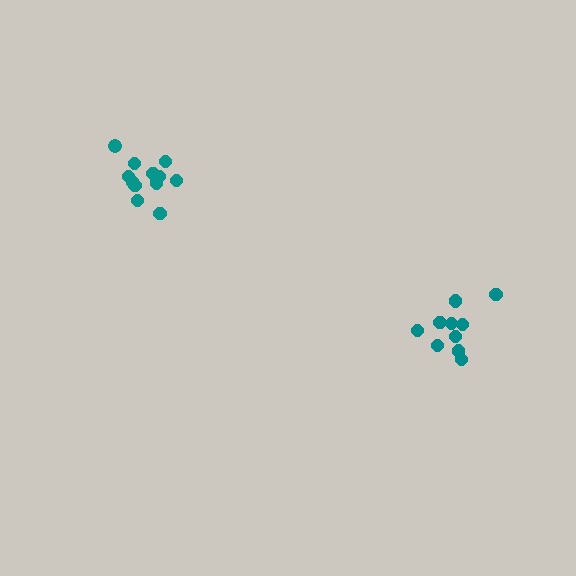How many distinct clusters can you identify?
There are 2 distinct clusters.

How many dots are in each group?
Group 1: 12 dots, Group 2: 10 dots (22 total).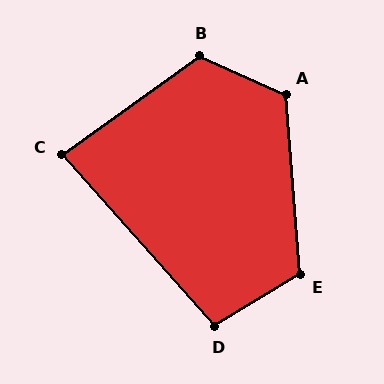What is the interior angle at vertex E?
Approximately 117 degrees (obtuse).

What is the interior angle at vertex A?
Approximately 118 degrees (obtuse).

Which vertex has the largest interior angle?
B, at approximately 121 degrees.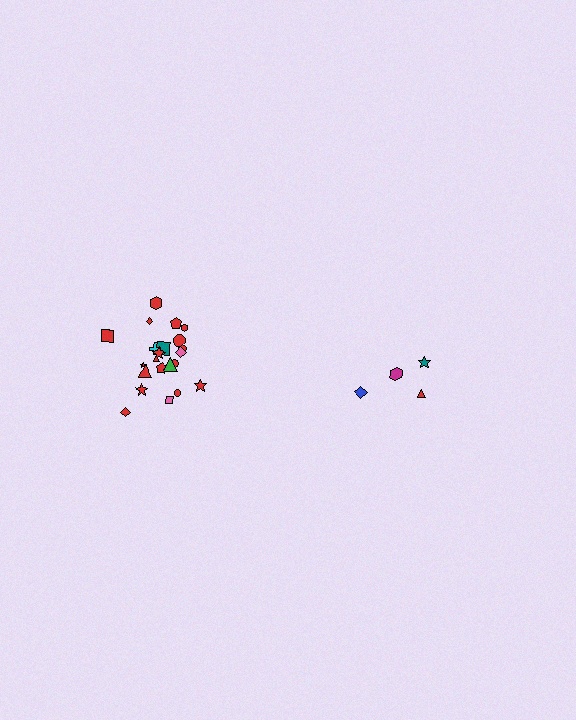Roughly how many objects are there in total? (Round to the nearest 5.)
Roughly 25 objects in total.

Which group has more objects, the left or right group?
The left group.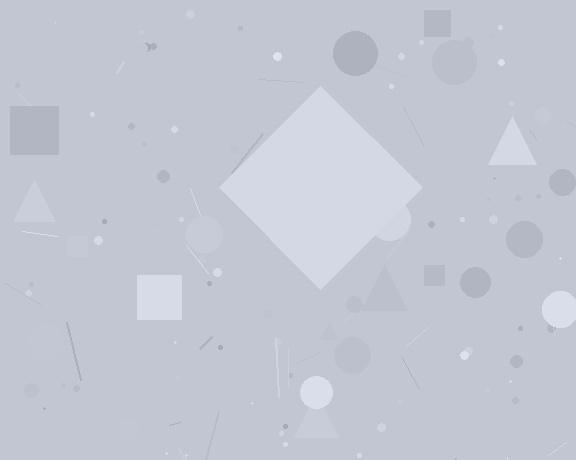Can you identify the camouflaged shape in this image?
The camouflaged shape is a diamond.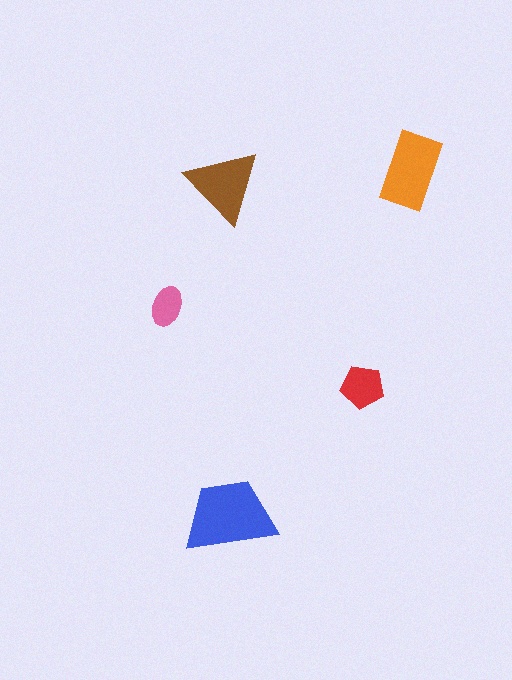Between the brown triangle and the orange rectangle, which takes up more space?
The orange rectangle.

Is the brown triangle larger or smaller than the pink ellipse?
Larger.